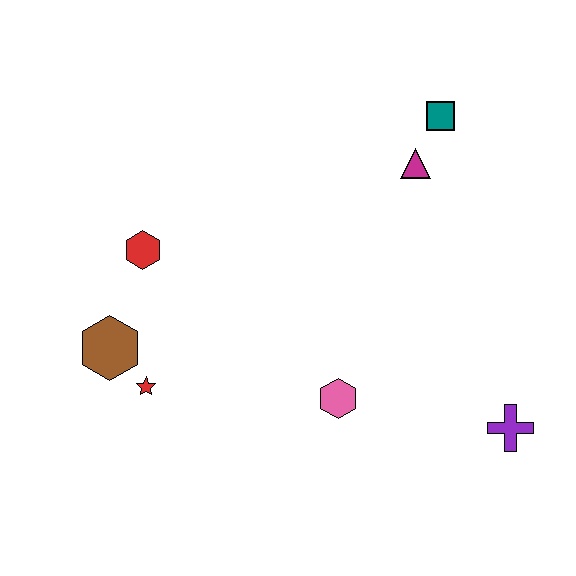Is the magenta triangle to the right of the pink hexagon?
Yes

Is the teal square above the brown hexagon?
Yes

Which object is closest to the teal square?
The magenta triangle is closest to the teal square.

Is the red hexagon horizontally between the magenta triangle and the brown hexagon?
Yes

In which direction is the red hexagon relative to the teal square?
The red hexagon is to the left of the teal square.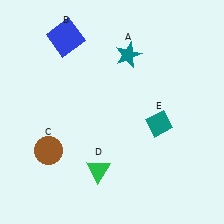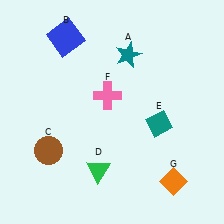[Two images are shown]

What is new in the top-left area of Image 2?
A pink cross (F) was added in the top-left area of Image 2.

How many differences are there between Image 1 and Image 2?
There are 2 differences between the two images.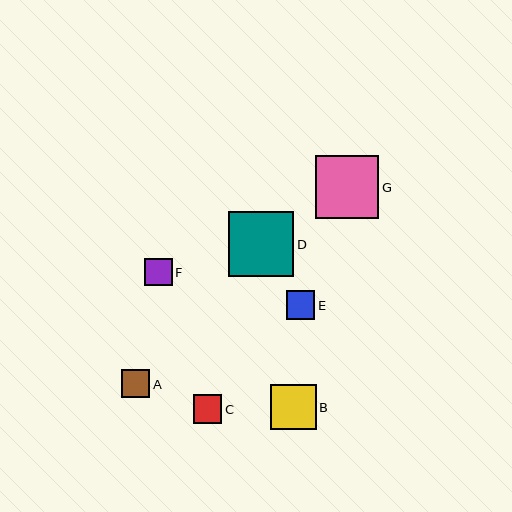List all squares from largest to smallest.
From largest to smallest: D, G, B, A, C, E, F.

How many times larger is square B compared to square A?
Square B is approximately 1.6 times the size of square A.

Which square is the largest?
Square D is the largest with a size of approximately 65 pixels.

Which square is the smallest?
Square F is the smallest with a size of approximately 27 pixels.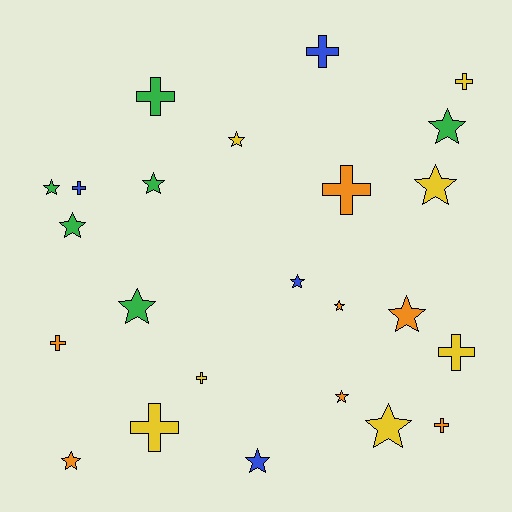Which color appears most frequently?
Yellow, with 7 objects.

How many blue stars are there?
There are 2 blue stars.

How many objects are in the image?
There are 24 objects.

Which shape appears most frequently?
Star, with 14 objects.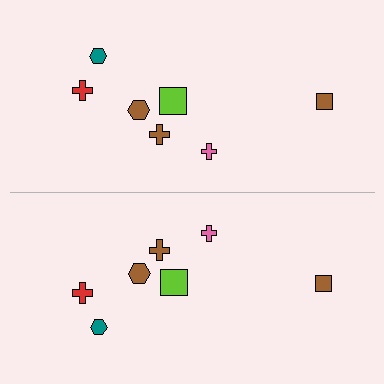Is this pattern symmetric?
Yes, this pattern has bilateral (reflection) symmetry.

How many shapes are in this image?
There are 14 shapes in this image.